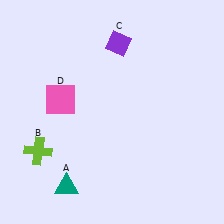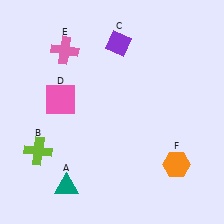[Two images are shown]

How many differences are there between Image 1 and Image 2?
There are 2 differences between the two images.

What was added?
A pink cross (E), an orange hexagon (F) were added in Image 2.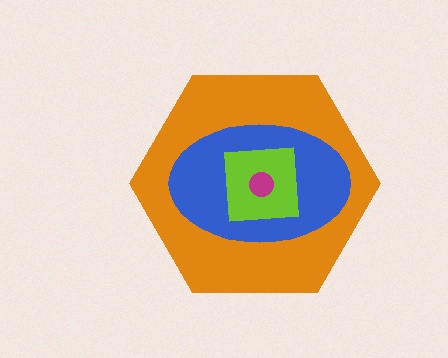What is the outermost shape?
The orange hexagon.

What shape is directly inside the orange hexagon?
The blue ellipse.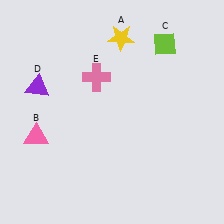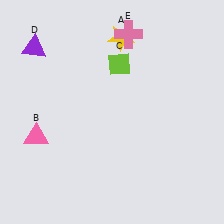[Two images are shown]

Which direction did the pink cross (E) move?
The pink cross (E) moved up.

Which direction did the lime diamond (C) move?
The lime diamond (C) moved left.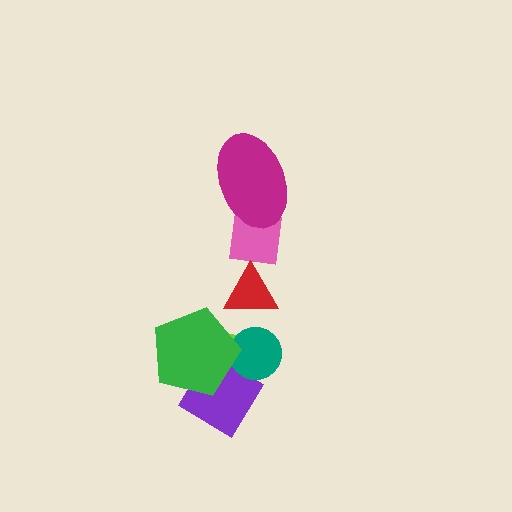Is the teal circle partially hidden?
Yes, it is partially covered by another shape.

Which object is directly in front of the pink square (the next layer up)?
The magenta ellipse is directly in front of the pink square.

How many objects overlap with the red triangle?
1 object overlaps with the red triangle.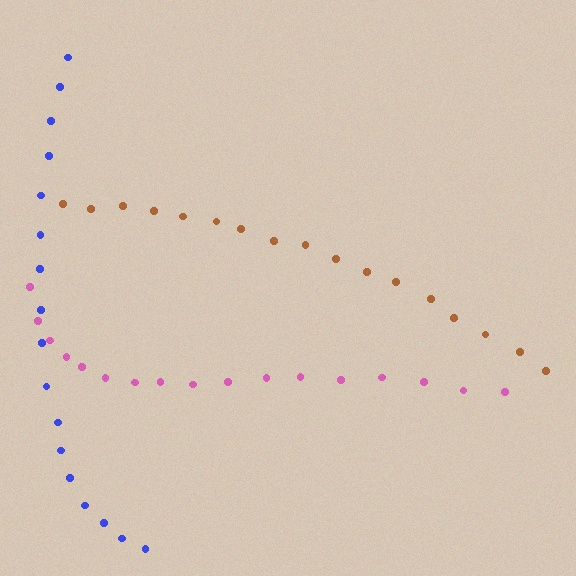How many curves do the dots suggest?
There are 3 distinct paths.